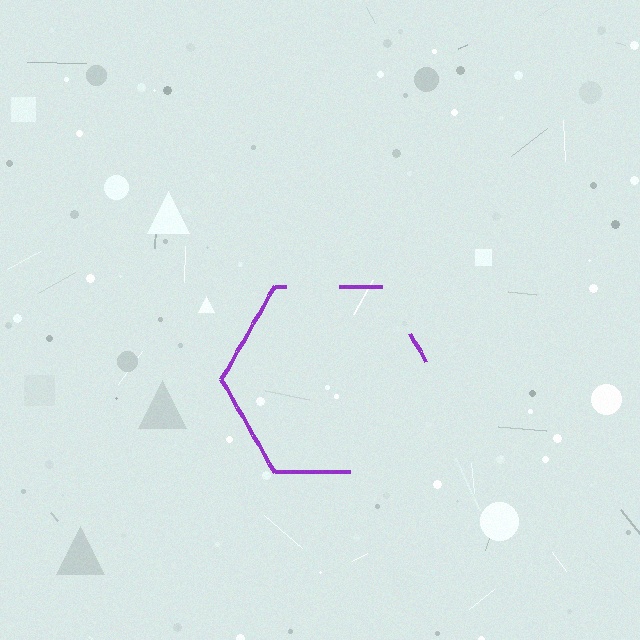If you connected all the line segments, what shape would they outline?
They would outline a hexagon.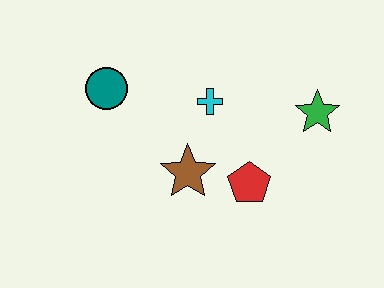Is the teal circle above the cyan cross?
Yes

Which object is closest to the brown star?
The red pentagon is closest to the brown star.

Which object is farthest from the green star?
The teal circle is farthest from the green star.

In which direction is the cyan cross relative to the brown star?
The cyan cross is above the brown star.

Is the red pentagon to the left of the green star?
Yes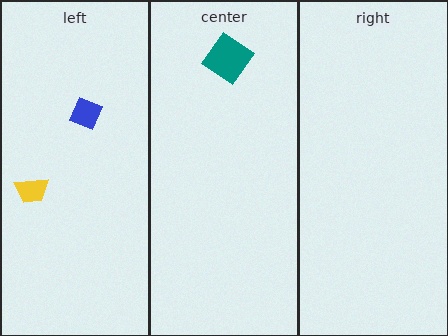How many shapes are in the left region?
2.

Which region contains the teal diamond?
The center region.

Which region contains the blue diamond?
The left region.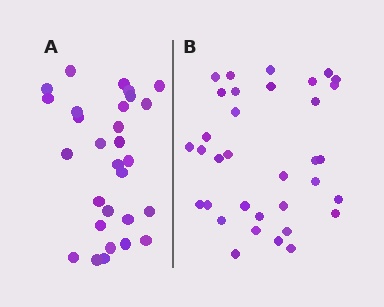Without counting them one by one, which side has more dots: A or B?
Region B (the right region) has more dots.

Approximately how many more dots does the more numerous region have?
Region B has about 5 more dots than region A.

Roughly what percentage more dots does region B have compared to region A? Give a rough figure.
About 15% more.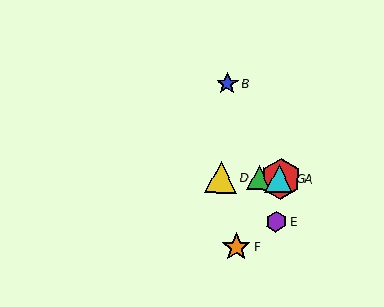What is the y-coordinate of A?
Object A is at y≈179.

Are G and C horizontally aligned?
Yes, both are at y≈179.